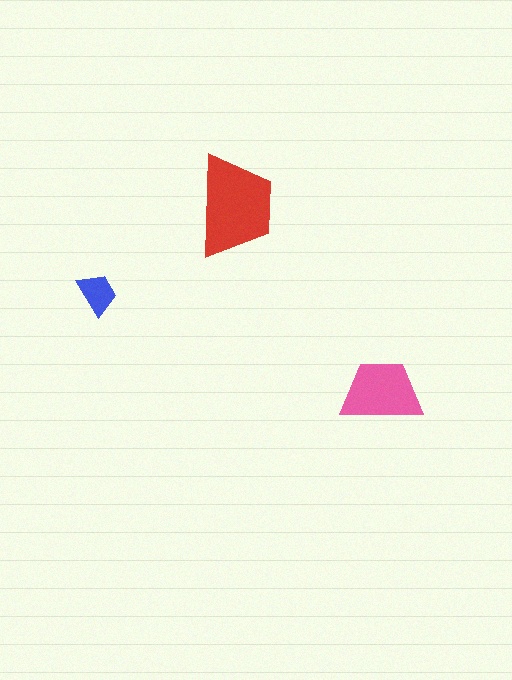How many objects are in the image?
There are 3 objects in the image.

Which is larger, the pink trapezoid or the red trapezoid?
The red one.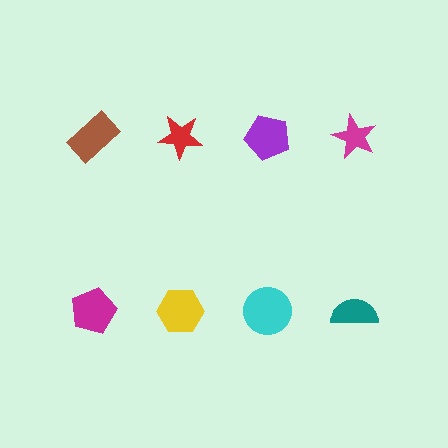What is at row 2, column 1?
A magenta pentagon.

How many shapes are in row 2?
4 shapes.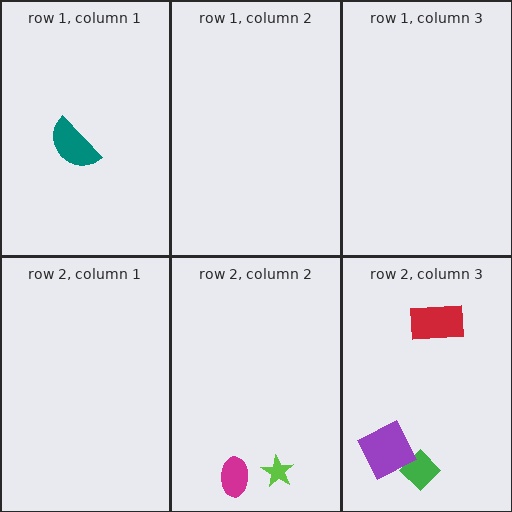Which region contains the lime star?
The row 2, column 2 region.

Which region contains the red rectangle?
The row 2, column 3 region.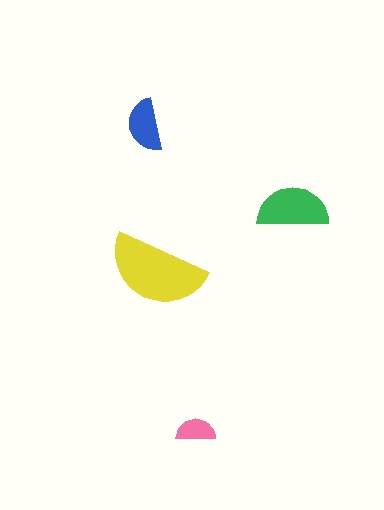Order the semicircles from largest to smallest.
the yellow one, the green one, the blue one, the pink one.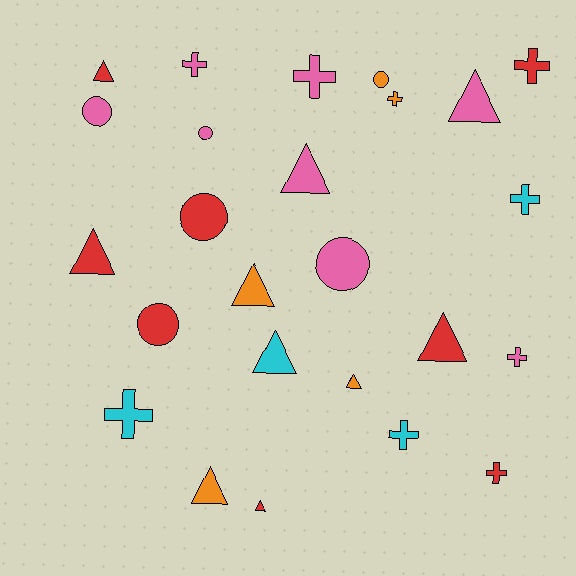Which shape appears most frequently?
Triangle, with 10 objects.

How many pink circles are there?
There are 3 pink circles.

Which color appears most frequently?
Pink, with 8 objects.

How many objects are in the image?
There are 25 objects.